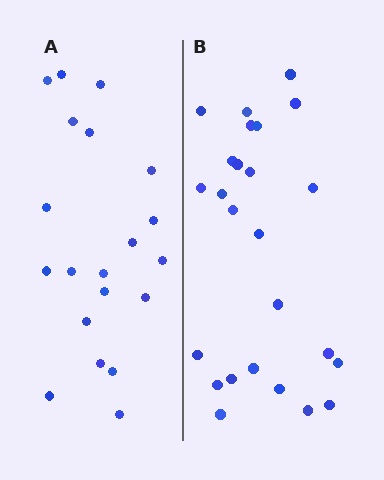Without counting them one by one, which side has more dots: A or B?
Region B (the right region) has more dots.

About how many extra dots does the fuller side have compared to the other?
Region B has about 5 more dots than region A.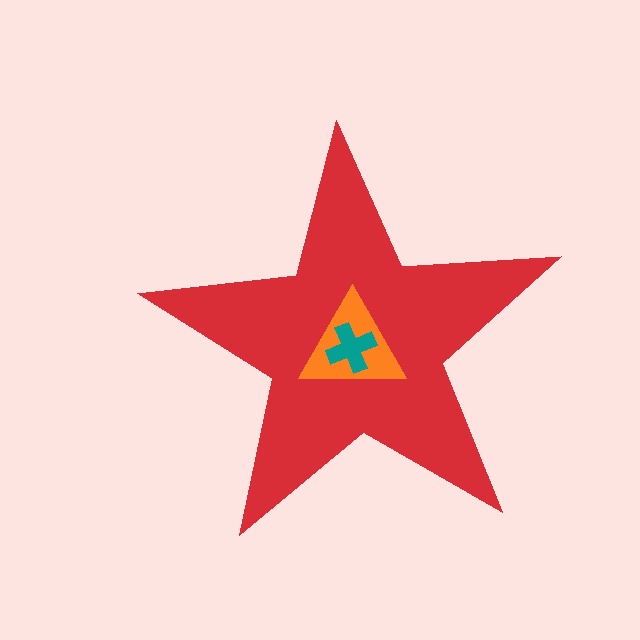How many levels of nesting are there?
3.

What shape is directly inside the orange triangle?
The teal cross.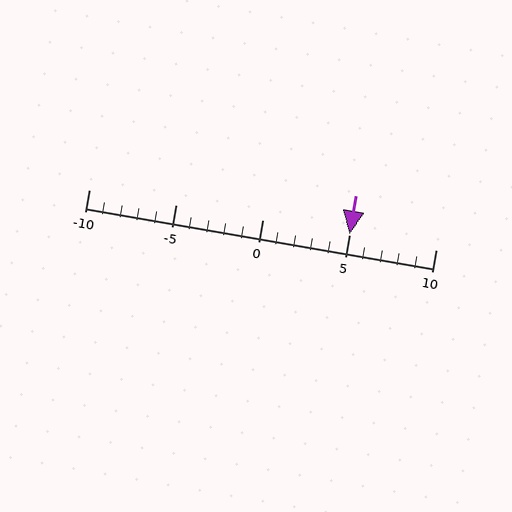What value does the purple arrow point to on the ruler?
The purple arrow points to approximately 5.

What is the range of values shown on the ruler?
The ruler shows values from -10 to 10.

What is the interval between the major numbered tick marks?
The major tick marks are spaced 5 units apart.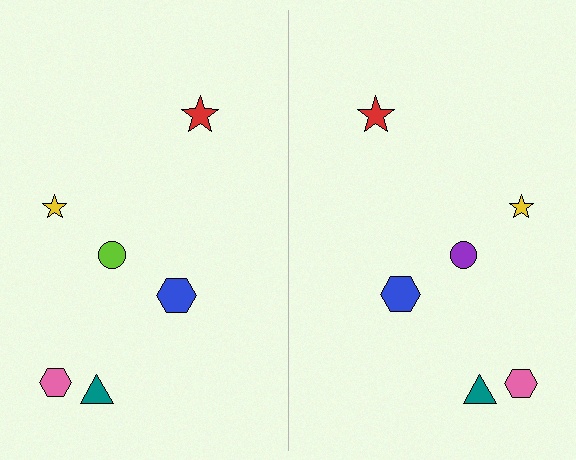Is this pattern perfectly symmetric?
No, the pattern is not perfectly symmetric. The purple circle on the right side breaks the symmetry — its mirror counterpart is lime.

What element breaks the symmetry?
The purple circle on the right side breaks the symmetry — its mirror counterpart is lime.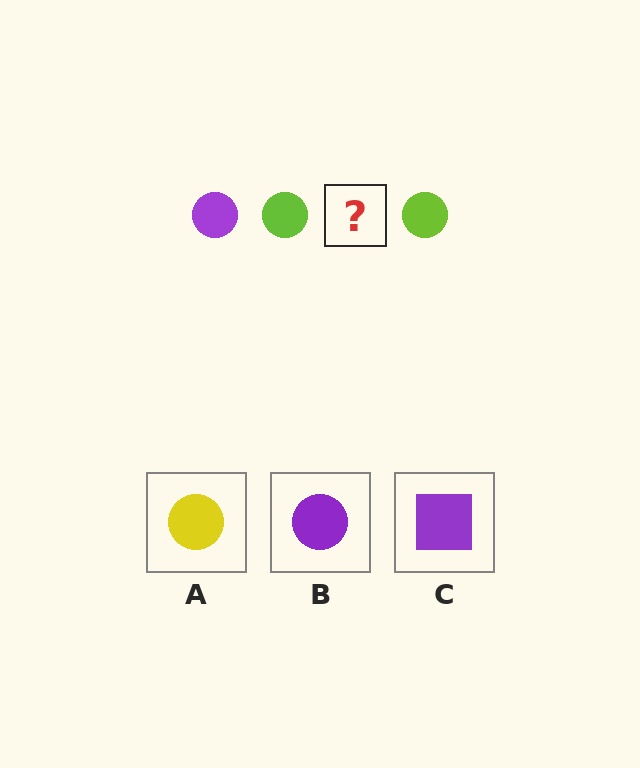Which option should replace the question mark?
Option B.